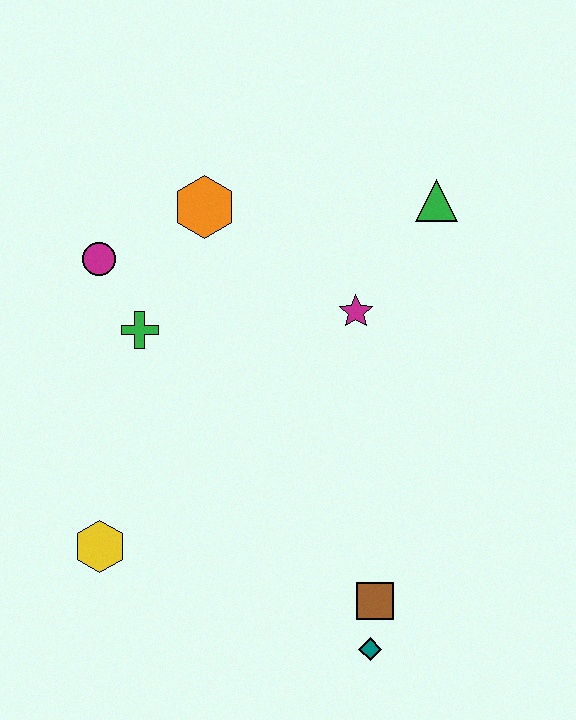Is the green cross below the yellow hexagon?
No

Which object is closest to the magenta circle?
The green cross is closest to the magenta circle.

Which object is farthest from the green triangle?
The yellow hexagon is farthest from the green triangle.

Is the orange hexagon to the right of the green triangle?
No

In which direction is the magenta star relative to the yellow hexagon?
The magenta star is to the right of the yellow hexagon.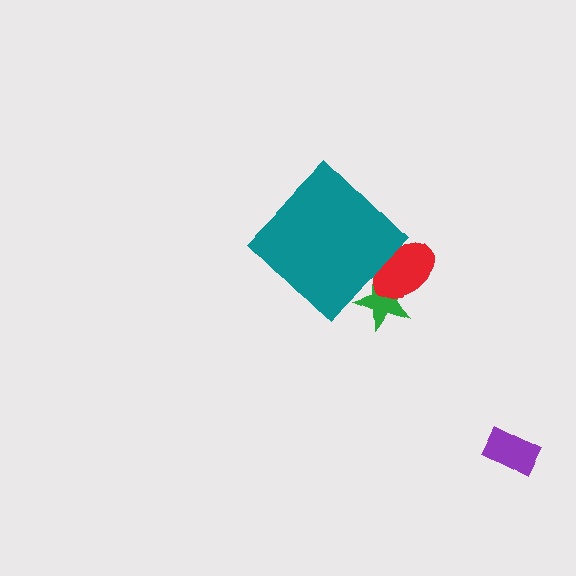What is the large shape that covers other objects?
A teal diamond.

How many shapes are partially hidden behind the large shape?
2 shapes are partially hidden.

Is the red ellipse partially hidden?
Yes, the red ellipse is partially hidden behind the teal diamond.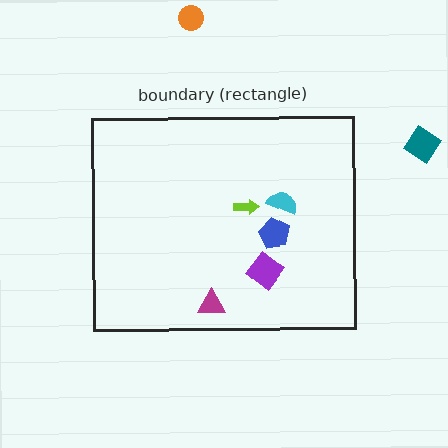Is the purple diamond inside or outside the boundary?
Inside.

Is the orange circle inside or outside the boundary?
Outside.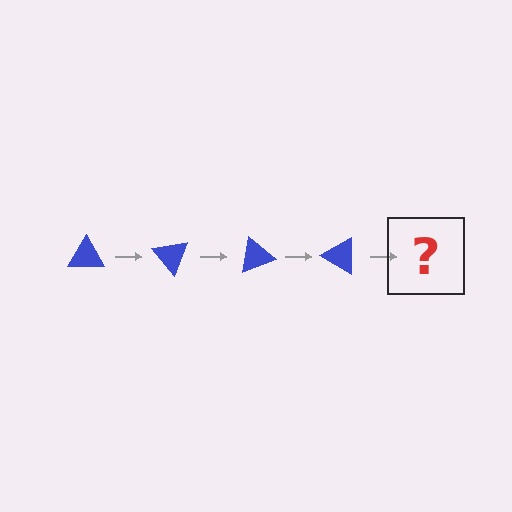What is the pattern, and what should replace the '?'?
The pattern is that the triangle rotates 50 degrees each step. The '?' should be a blue triangle rotated 200 degrees.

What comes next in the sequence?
The next element should be a blue triangle rotated 200 degrees.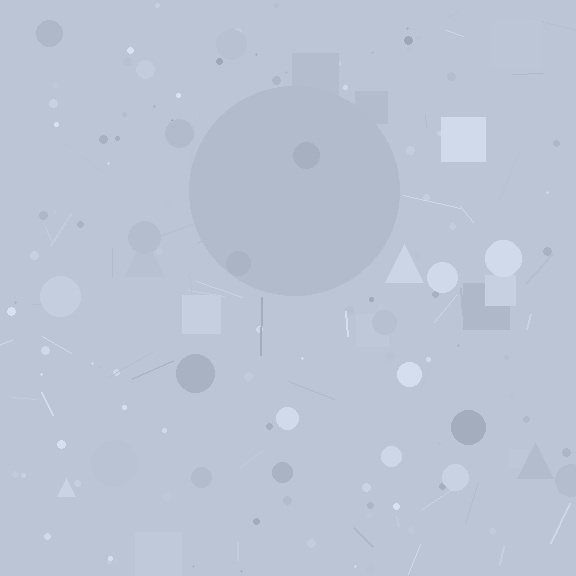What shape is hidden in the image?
A circle is hidden in the image.